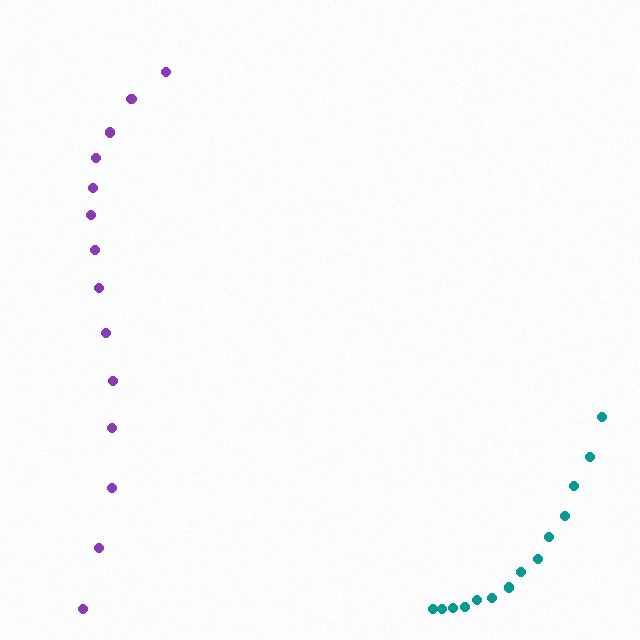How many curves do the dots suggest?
There are 2 distinct paths.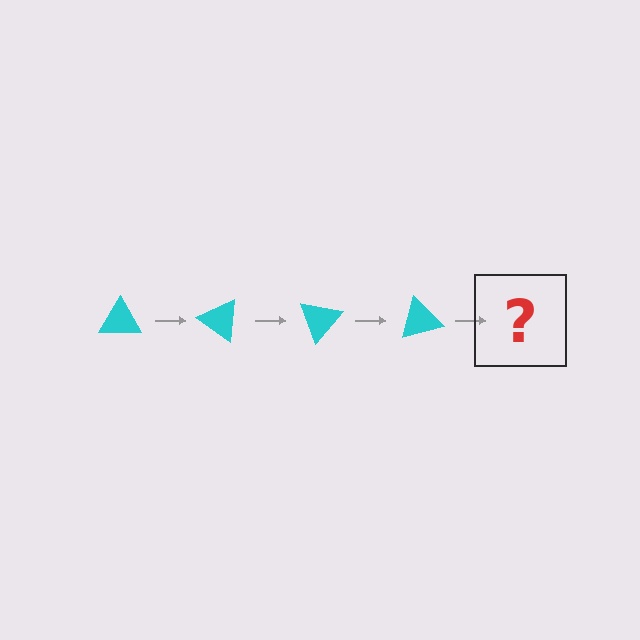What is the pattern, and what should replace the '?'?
The pattern is that the triangle rotates 35 degrees each step. The '?' should be a cyan triangle rotated 140 degrees.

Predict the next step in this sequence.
The next step is a cyan triangle rotated 140 degrees.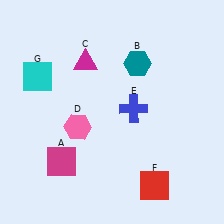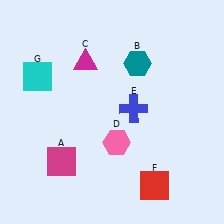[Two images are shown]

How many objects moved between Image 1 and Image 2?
1 object moved between the two images.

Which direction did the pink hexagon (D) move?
The pink hexagon (D) moved right.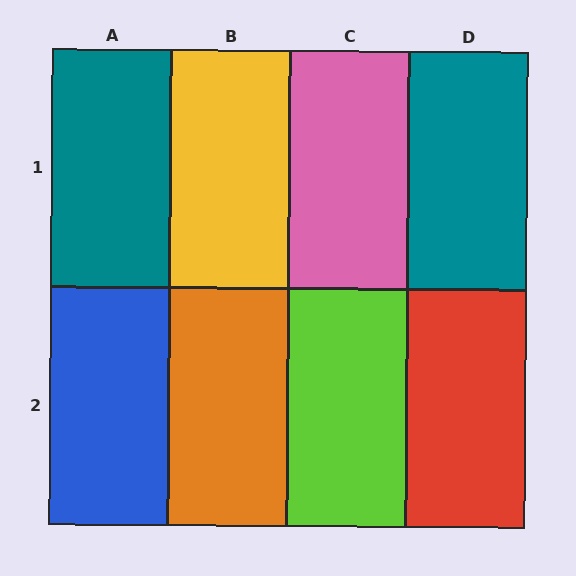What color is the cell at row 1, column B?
Yellow.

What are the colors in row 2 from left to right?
Blue, orange, lime, red.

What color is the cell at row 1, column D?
Teal.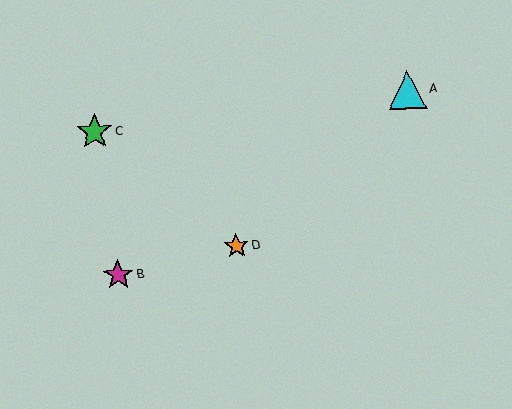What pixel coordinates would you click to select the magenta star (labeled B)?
Click at (118, 275) to select the magenta star B.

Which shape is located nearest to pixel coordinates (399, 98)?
The cyan triangle (labeled A) at (407, 90) is nearest to that location.